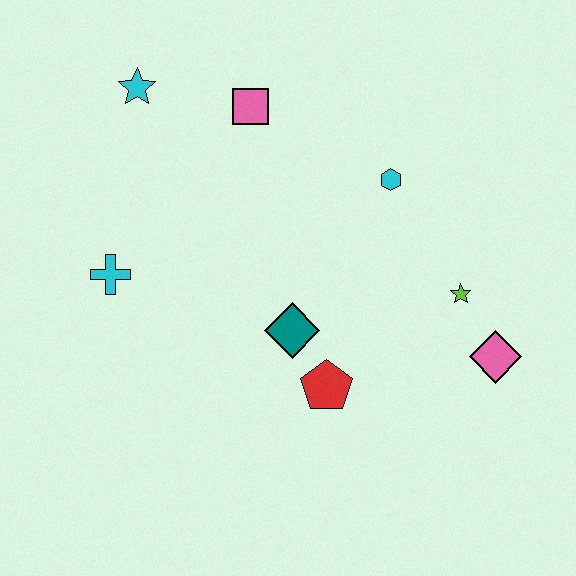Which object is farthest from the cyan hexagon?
The cyan cross is farthest from the cyan hexagon.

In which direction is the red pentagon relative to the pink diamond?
The red pentagon is to the left of the pink diamond.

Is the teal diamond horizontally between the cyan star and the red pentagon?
Yes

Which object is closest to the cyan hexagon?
The lime star is closest to the cyan hexagon.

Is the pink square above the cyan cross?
Yes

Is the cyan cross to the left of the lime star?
Yes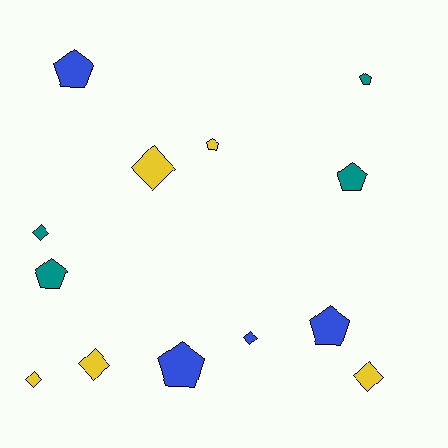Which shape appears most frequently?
Pentagon, with 7 objects.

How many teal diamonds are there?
There is 1 teal diamond.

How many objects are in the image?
There are 13 objects.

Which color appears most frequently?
Yellow, with 5 objects.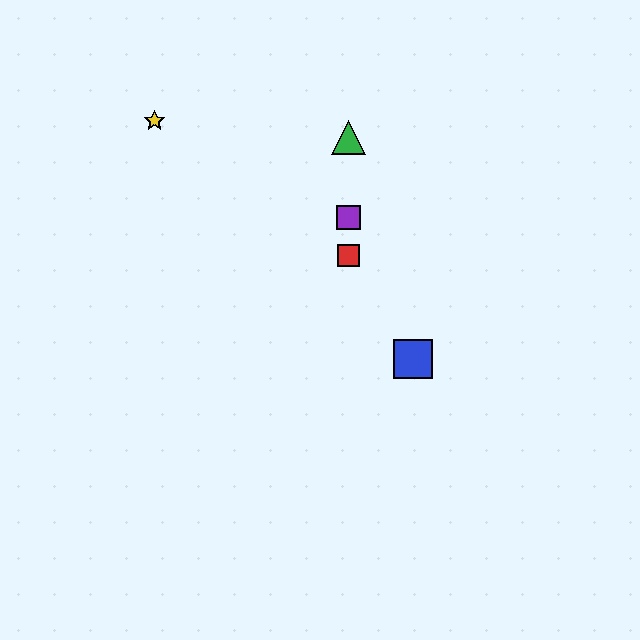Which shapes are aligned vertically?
The red square, the green triangle, the purple square are aligned vertically.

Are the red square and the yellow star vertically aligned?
No, the red square is at x≈349 and the yellow star is at x≈154.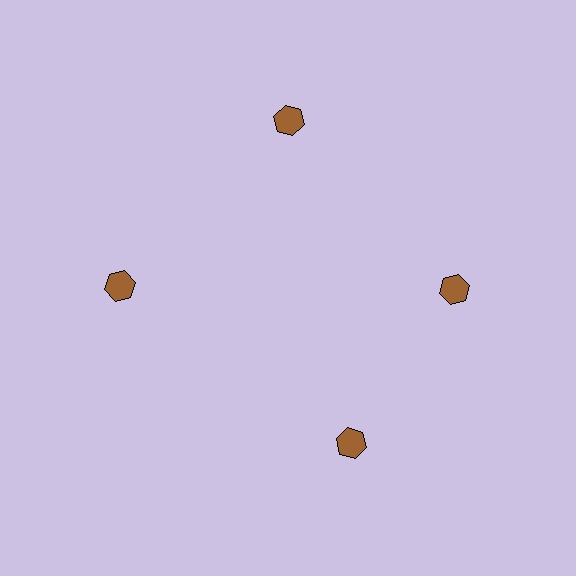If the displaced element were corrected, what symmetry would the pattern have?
It would have 4-fold rotational symmetry — the pattern would map onto itself every 90 degrees.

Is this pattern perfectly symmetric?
No. The 4 brown hexagons are arranged in a ring, but one element near the 6 o'clock position is rotated out of alignment along the ring, breaking the 4-fold rotational symmetry.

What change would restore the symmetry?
The symmetry would be restored by rotating it back into even spacing with its neighbors so that all 4 hexagons sit at equal angles and equal distance from the center.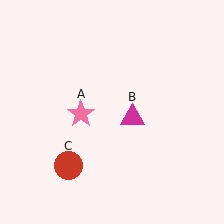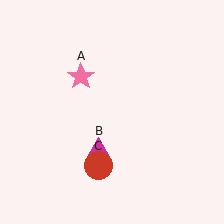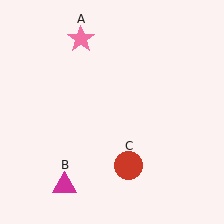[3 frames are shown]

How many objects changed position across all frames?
3 objects changed position: pink star (object A), magenta triangle (object B), red circle (object C).